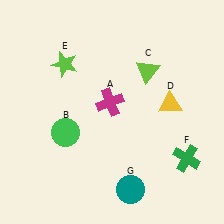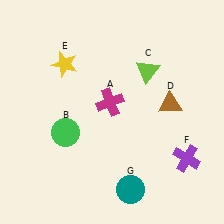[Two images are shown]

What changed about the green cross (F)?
In Image 1, F is green. In Image 2, it changed to purple.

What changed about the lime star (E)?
In Image 1, E is lime. In Image 2, it changed to yellow.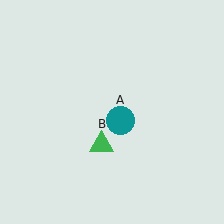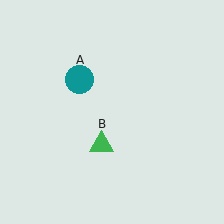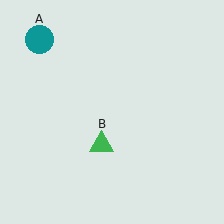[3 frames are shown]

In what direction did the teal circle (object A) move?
The teal circle (object A) moved up and to the left.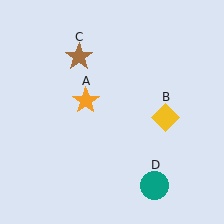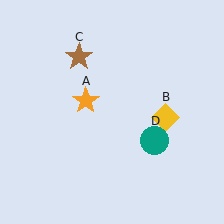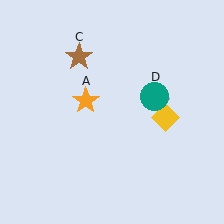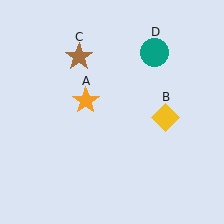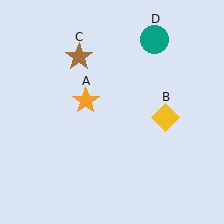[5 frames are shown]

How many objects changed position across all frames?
1 object changed position: teal circle (object D).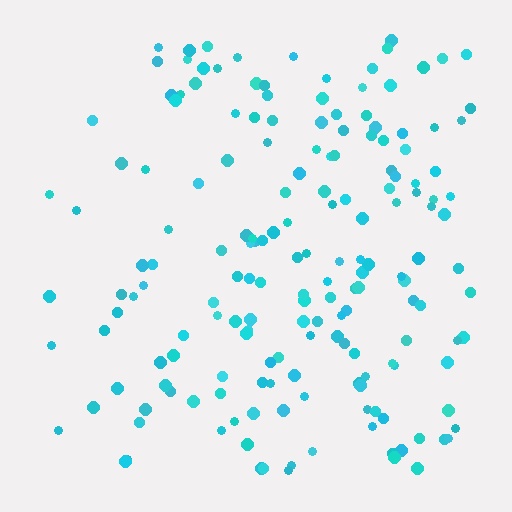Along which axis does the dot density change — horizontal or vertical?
Horizontal.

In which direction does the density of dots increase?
From left to right, with the right side densest.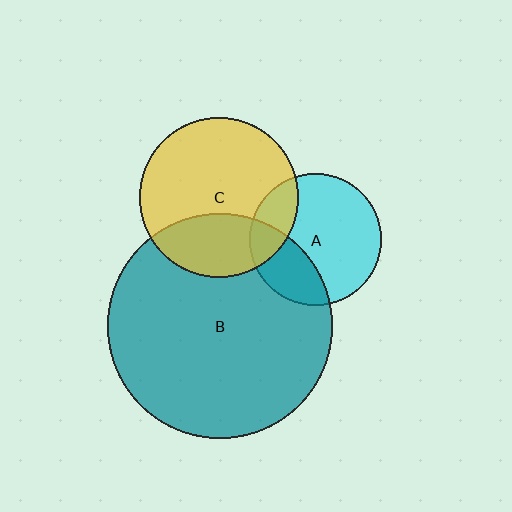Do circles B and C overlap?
Yes.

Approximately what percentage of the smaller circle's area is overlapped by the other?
Approximately 30%.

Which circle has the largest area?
Circle B (teal).